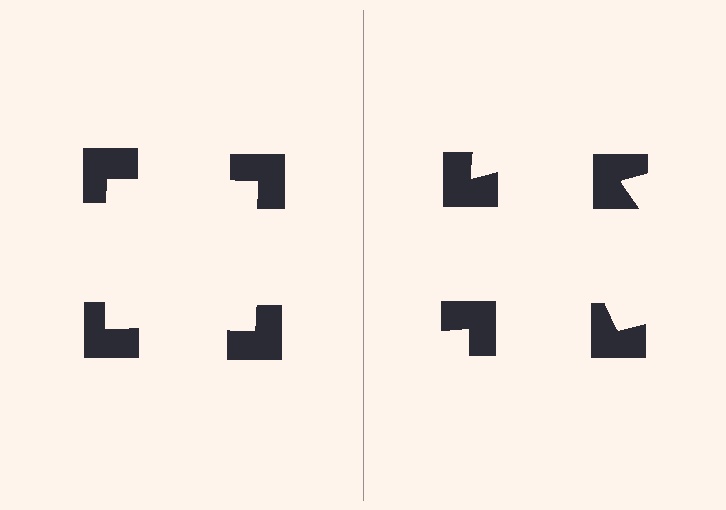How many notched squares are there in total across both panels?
8 — 4 on each side.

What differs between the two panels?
The notched squares are positioned identically on both sides; only the wedge orientations differ. On the left they align to a square; on the right they are misaligned.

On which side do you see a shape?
An illusory square appears on the left side. On the right side the wedge cuts are rotated, so no coherent shape forms.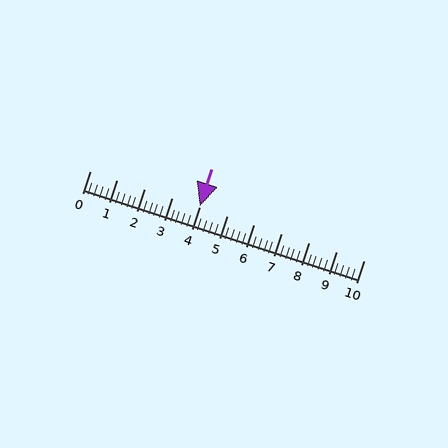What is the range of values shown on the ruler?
The ruler shows values from 0 to 10.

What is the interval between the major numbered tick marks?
The major tick marks are spaced 1 units apart.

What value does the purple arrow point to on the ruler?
The purple arrow points to approximately 4.0.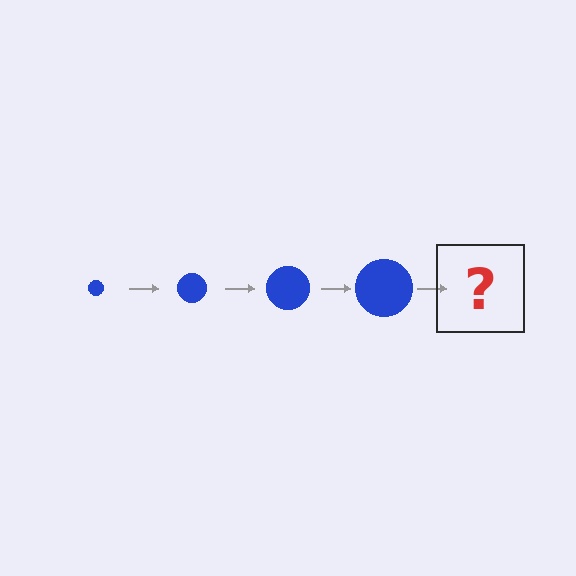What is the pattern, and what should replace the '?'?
The pattern is that the circle gets progressively larger each step. The '?' should be a blue circle, larger than the previous one.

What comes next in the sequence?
The next element should be a blue circle, larger than the previous one.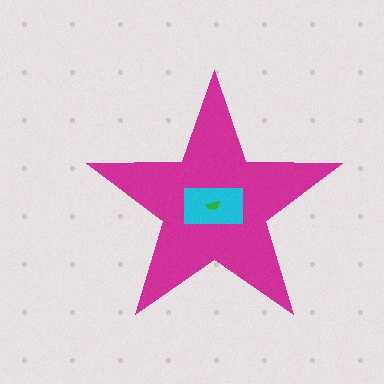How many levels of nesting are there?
3.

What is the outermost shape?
The magenta star.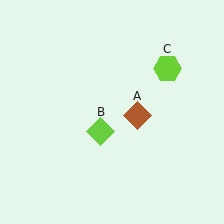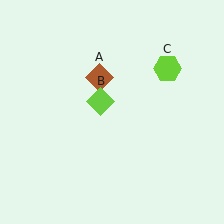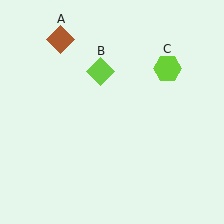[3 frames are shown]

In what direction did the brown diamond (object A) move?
The brown diamond (object A) moved up and to the left.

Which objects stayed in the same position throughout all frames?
Lime hexagon (object C) remained stationary.